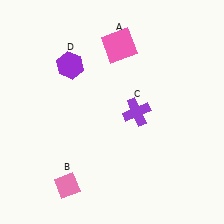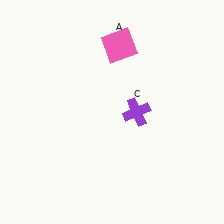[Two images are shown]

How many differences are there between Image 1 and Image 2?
There are 2 differences between the two images.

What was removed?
The purple hexagon (D), the pink diamond (B) were removed in Image 2.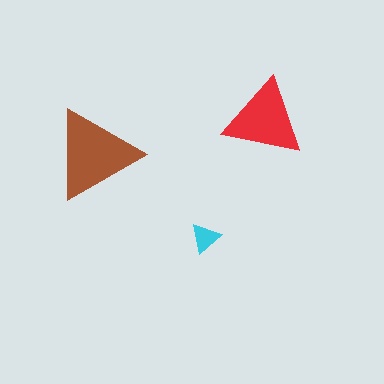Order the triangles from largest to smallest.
the brown one, the red one, the cyan one.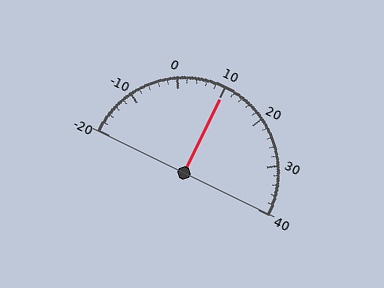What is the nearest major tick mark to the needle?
The nearest major tick mark is 10.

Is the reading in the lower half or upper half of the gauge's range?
The reading is in the upper half of the range (-20 to 40).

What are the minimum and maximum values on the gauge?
The gauge ranges from -20 to 40.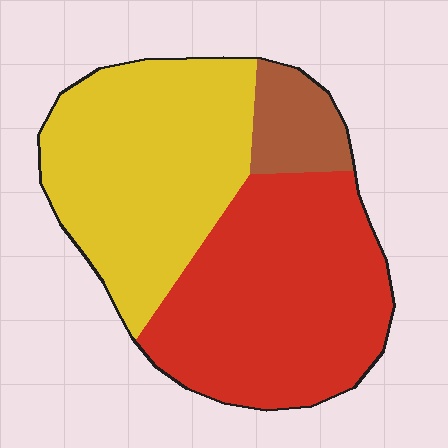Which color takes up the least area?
Brown, at roughly 10%.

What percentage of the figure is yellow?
Yellow covers around 45% of the figure.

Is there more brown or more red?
Red.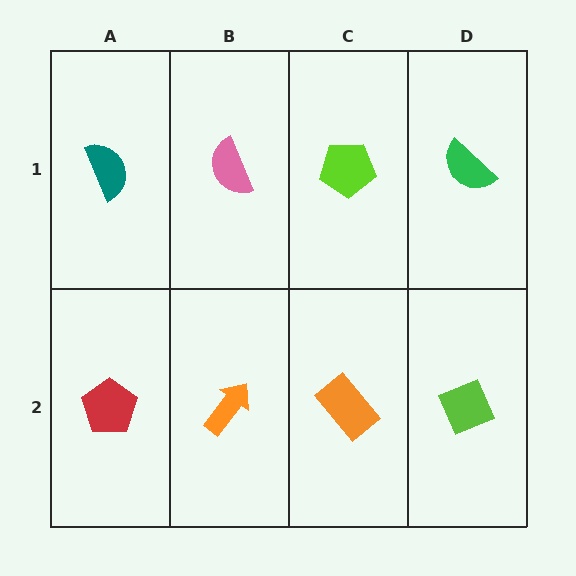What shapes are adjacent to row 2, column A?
A teal semicircle (row 1, column A), an orange arrow (row 2, column B).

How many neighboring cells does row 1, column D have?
2.